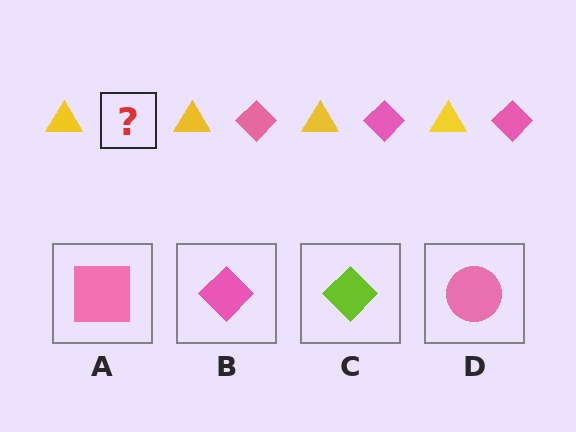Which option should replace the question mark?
Option B.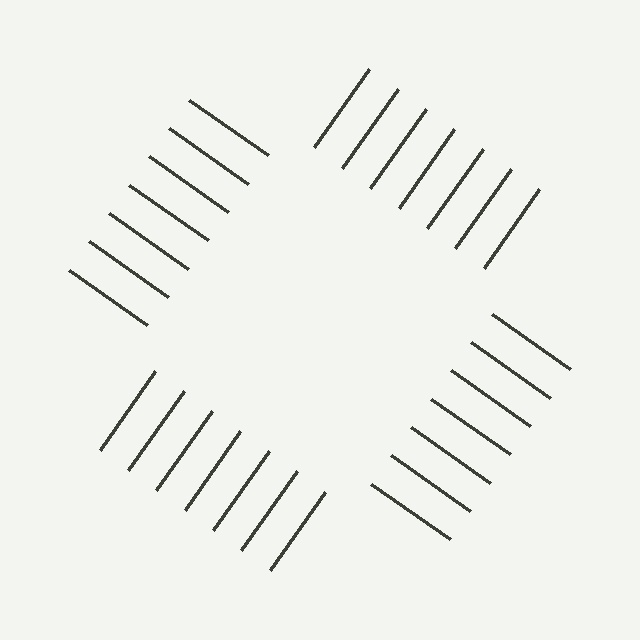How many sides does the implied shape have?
4 sides — the line-ends trace a square.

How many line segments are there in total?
28 — 7 along each of the 4 edges.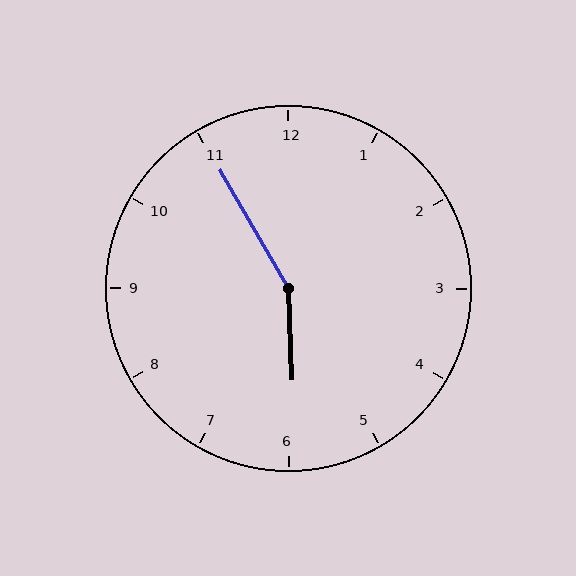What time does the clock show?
5:55.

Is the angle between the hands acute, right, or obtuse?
It is obtuse.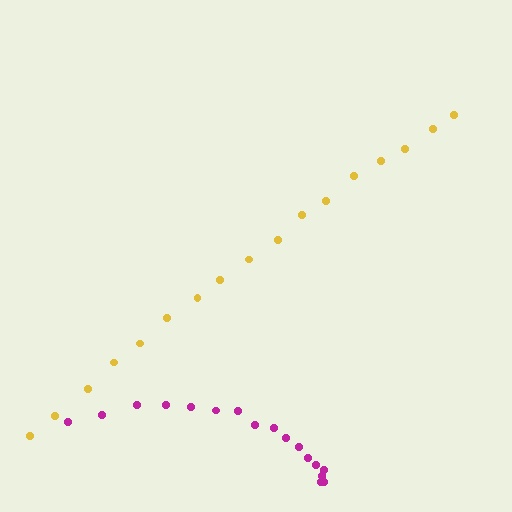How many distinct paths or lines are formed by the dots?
There are 2 distinct paths.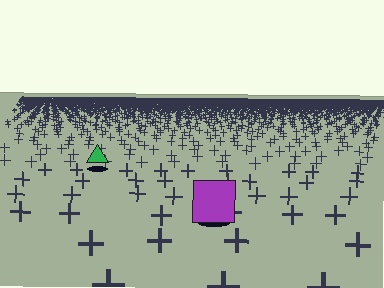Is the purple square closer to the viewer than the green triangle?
Yes. The purple square is closer — you can tell from the texture gradient: the ground texture is coarser near it.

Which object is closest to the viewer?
The purple square is closest. The texture marks near it are larger and more spread out.